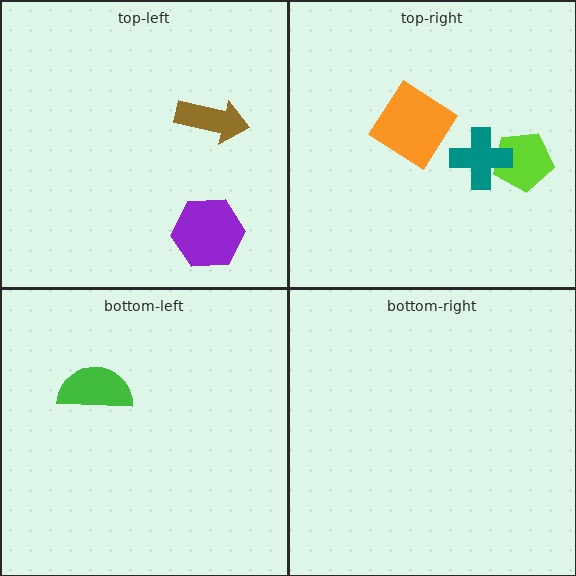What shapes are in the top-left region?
The purple hexagon, the brown arrow.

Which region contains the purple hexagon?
The top-left region.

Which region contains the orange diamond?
The top-right region.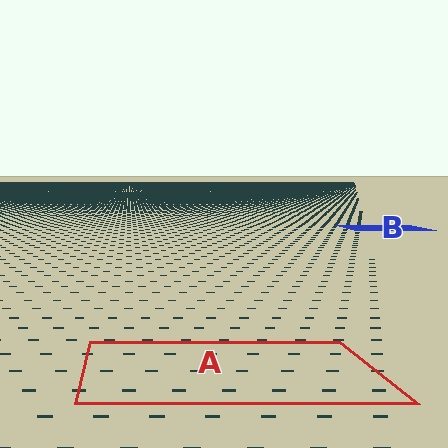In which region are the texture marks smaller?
The texture marks are smaller in region B, because it is farther away.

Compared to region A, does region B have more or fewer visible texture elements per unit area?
Region B has more texture elements per unit area — they are packed more densely because it is farther away.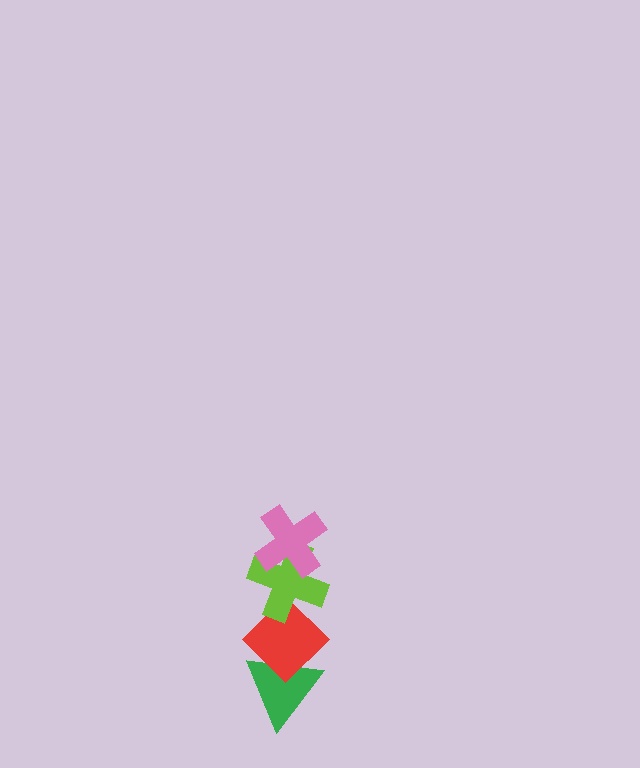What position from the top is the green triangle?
The green triangle is 4th from the top.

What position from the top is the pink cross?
The pink cross is 1st from the top.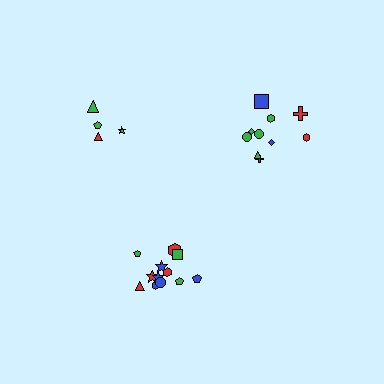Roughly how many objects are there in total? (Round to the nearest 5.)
Roughly 25 objects in total.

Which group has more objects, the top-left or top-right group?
The top-right group.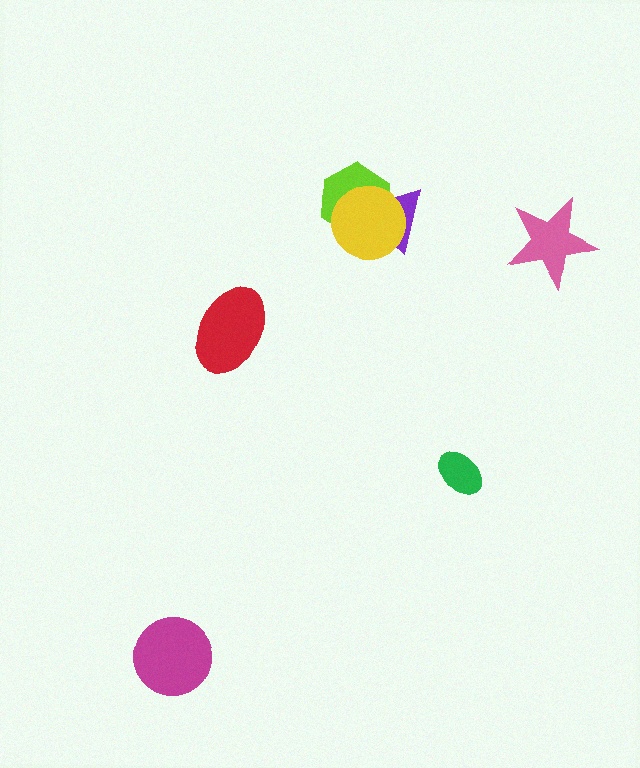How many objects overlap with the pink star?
0 objects overlap with the pink star.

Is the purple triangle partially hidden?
Yes, it is partially covered by another shape.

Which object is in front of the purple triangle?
The yellow circle is in front of the purple triangle.